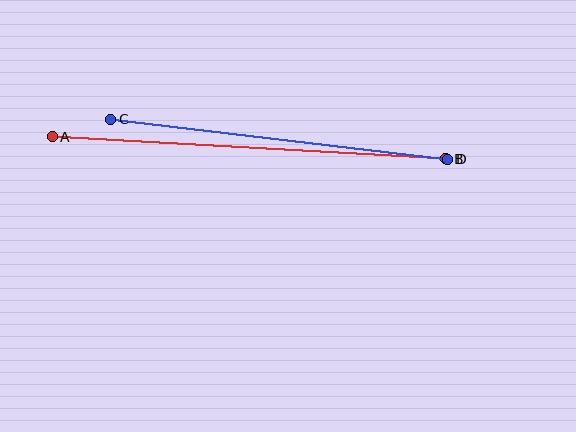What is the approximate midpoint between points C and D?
The midpoint is at approximately (279, 139) pixels.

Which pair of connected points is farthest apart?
Points A and B are farthest apart.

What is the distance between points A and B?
The distance is approximately 394 pixels.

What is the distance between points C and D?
The distance is approximately 339 pixels.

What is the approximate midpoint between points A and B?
The midpoint is at approximately (249, 148) pixels.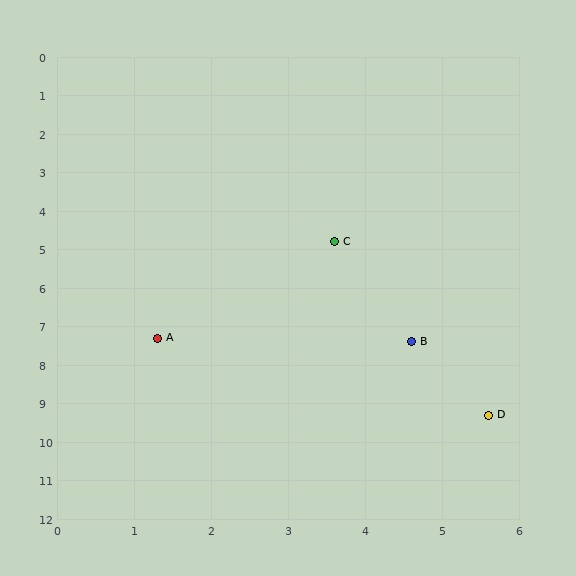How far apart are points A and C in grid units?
Points A and C are about 3.4 grid units apart.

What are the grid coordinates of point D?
Point D is at approximately (5.6, 9.3).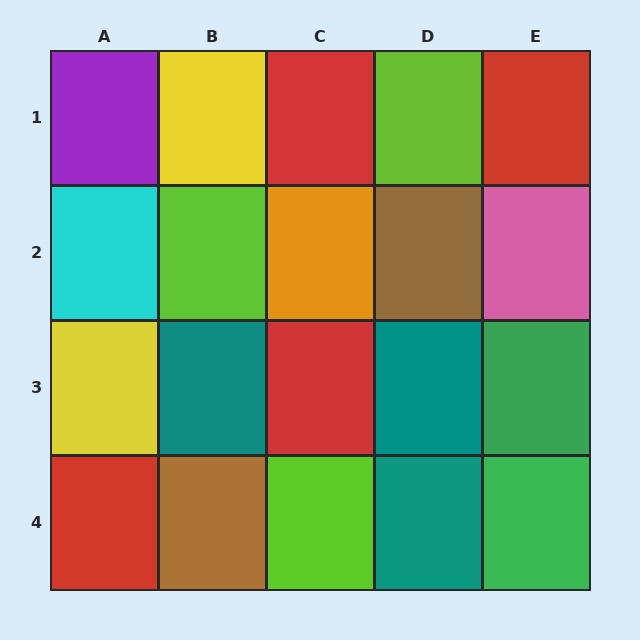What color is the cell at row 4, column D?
Teal.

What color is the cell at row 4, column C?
Lime.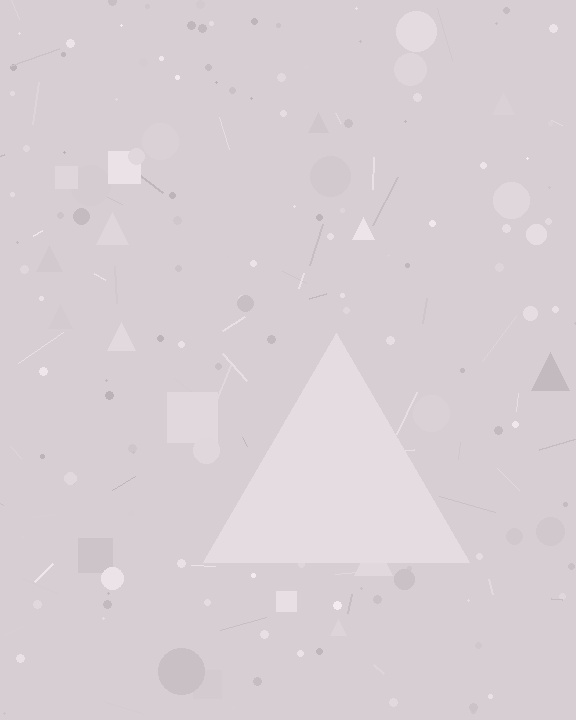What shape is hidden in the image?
A triangle is hidden in the image.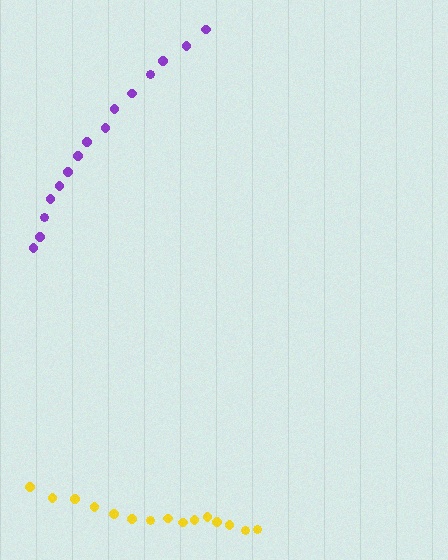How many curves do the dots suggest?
There are 2 distinct paths.